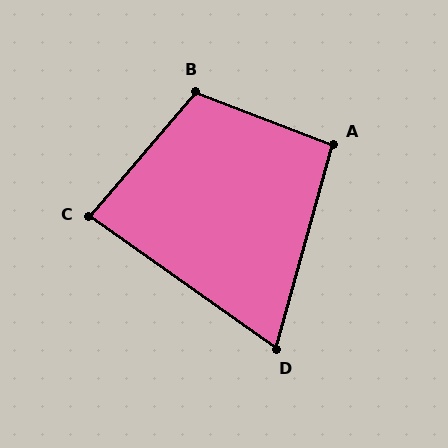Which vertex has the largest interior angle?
B, at approximately 110 degrees.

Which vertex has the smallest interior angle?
D, at approximately 70 degrees.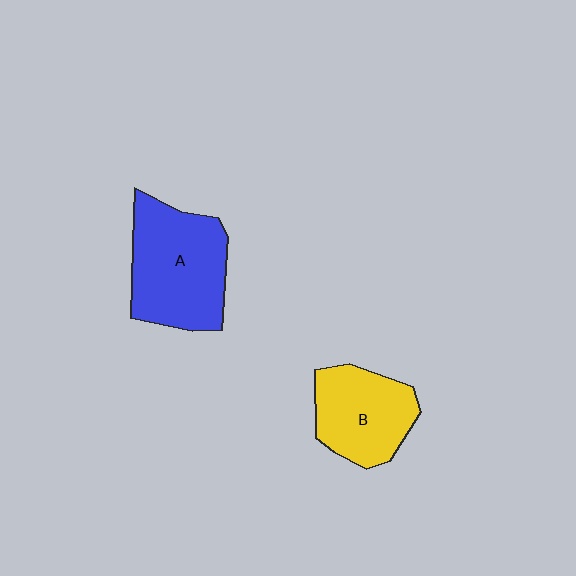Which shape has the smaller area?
Shape B (yellow).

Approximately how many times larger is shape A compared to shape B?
Approximately 1.4 times.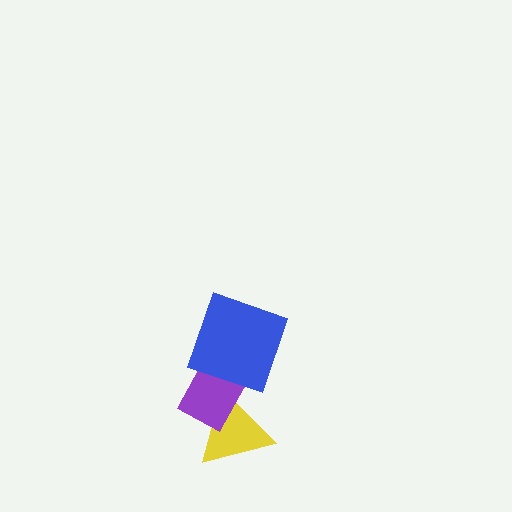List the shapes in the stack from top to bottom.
From top to bottom: the blue square, the purple rectangle, the yellow triangle.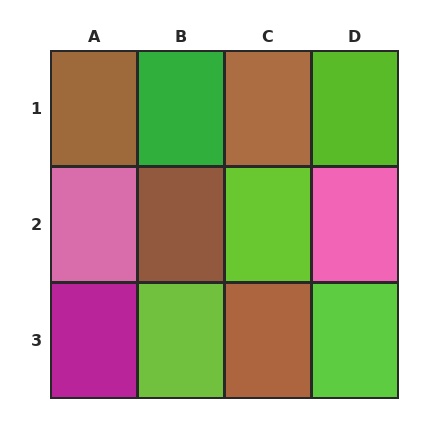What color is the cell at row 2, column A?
Pink.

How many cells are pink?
2 cells are pink.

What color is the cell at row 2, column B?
Brown.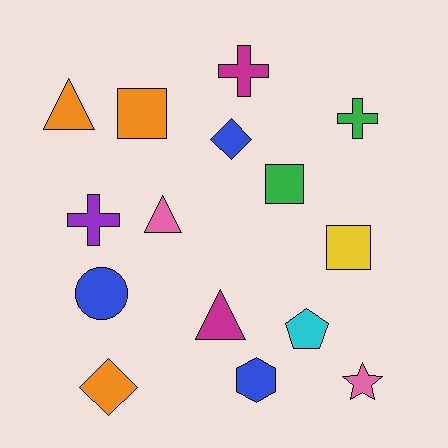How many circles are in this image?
There is 1 circle.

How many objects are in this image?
There are 15 objects.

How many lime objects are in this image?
There are no lime objects.